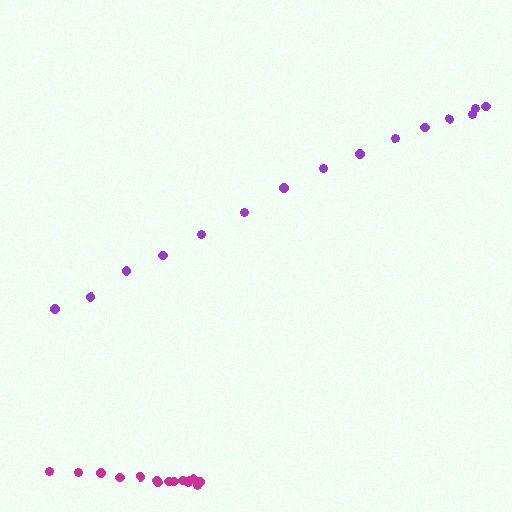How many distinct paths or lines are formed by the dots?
There are 2 distinct paths.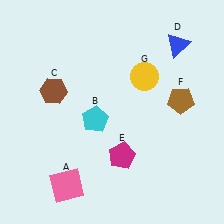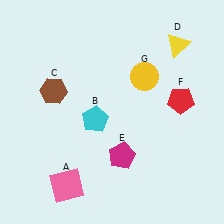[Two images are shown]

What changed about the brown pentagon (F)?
In Image 1, F is brown. In Image 2, it changed to red.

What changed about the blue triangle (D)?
In Image 1, D is blue. In Image 2, it changed to yellow.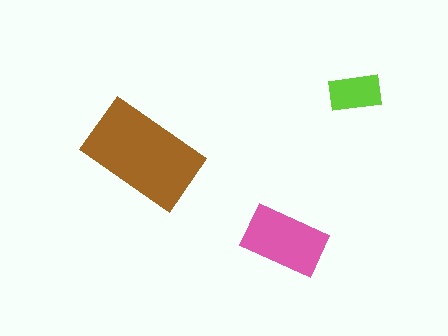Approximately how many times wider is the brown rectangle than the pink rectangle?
About 1.5 times wider.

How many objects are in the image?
There are 3 objects in the image.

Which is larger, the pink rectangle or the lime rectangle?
The pink one.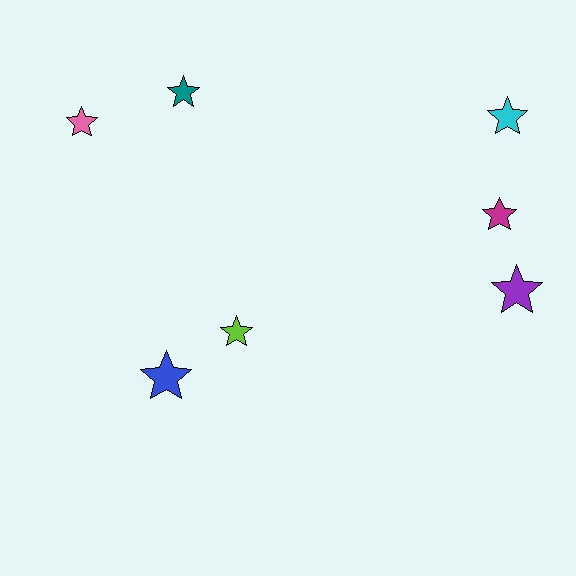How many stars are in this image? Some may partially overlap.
There are 7 stars.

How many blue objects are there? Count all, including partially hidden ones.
There is 1 blue object.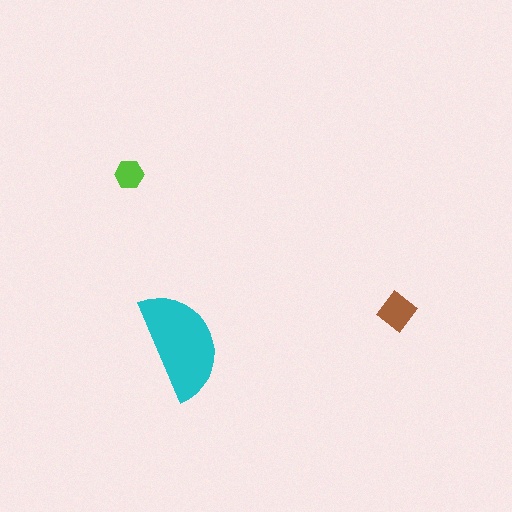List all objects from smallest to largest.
The lime hexagon, the brown diamond, the cyan semicircle.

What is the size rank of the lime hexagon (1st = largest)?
3rd.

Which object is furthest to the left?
The lime hexagon is leftmost.